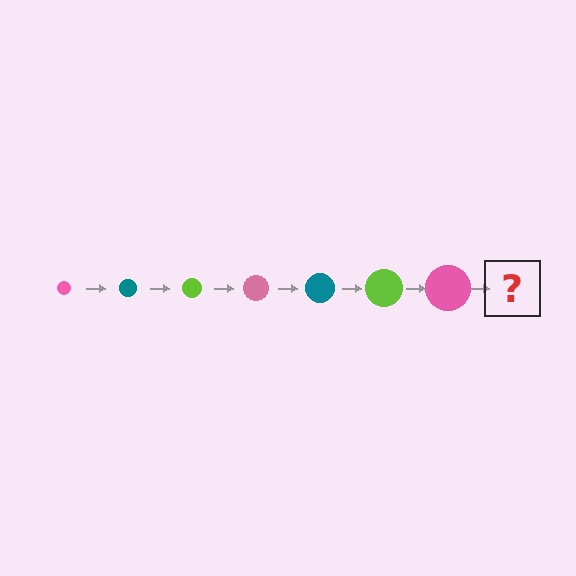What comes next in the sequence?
The next element should be a teal circle, larger than the previous one.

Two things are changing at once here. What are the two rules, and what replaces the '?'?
The two rules are that the circle grows larger each step and the color cycles through pink, teal, and lime. The '?' should be a teal circle, larger than the previous one.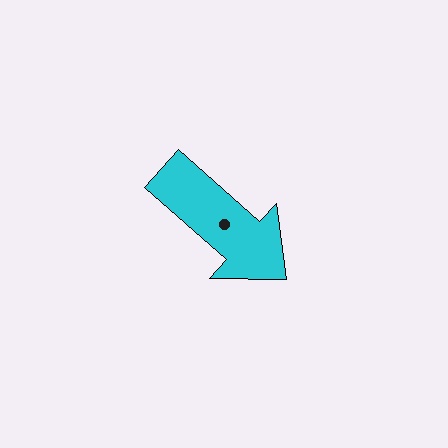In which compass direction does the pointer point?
Southeast.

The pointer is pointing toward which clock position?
Roughly 4 o'clock.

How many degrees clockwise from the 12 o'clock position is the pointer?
Approximately 132 degrees.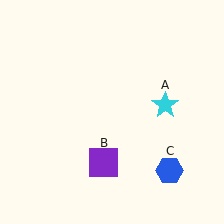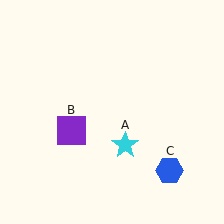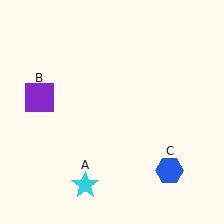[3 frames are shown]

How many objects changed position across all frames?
2 objects changed position: cyan star (object A), purple square (object B).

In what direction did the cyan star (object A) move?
The cyan star (object A) moved down and to the left.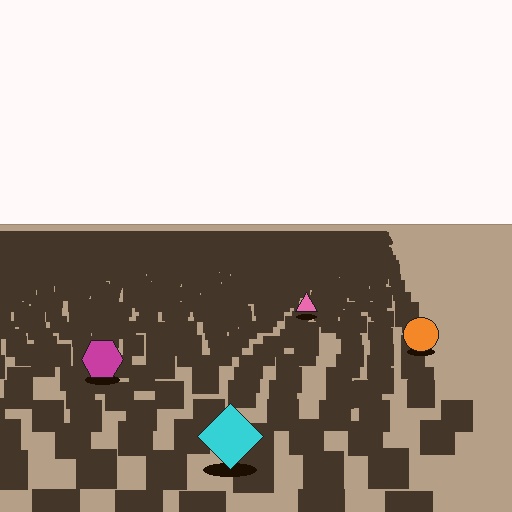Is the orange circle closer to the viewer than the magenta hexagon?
No. The magenta hexagon is closer — you can tell from the texture gradient: the ground texture is coarser near it.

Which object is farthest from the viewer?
The pink triangle is farthest from the viewer. It appears smaller and the ground texture around it is denser.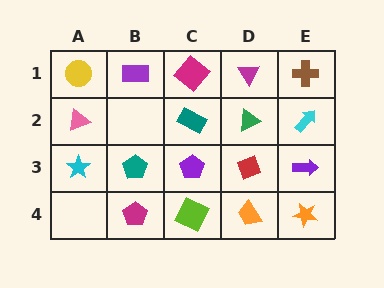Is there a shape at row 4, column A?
No, that cell is empty.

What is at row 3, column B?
A teal pentagon.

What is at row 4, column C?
A lime square.